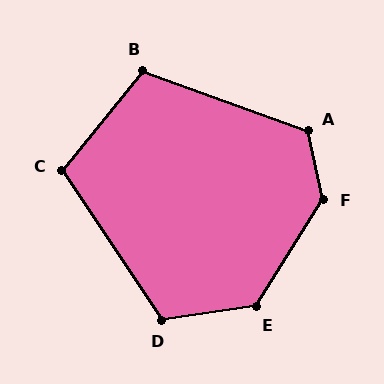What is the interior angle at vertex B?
Approximately 109 degrees (obtuse).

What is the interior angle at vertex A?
Approximately 122 degrees (obtuse).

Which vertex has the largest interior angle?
F, at approximately 136 degrees.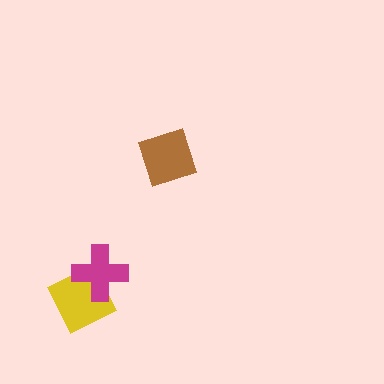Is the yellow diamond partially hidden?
Yes, it is partially covered by another shape.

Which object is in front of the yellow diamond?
The magenta cross is in front of the yellow diamond.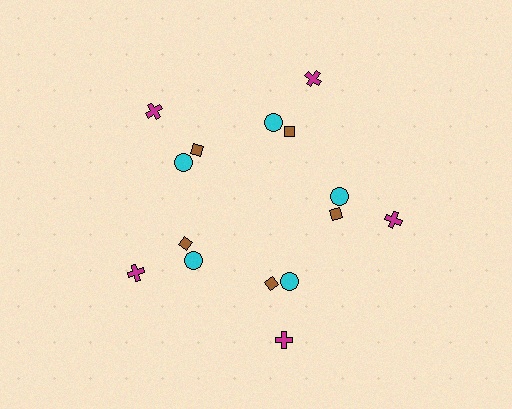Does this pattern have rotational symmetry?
Yes, this pattern has 5-fold rotational symmetry. It looks the same after rotating 72 degrees around the center.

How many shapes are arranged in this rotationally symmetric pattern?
There are 15 shapes, arranged in 5 groups of 3.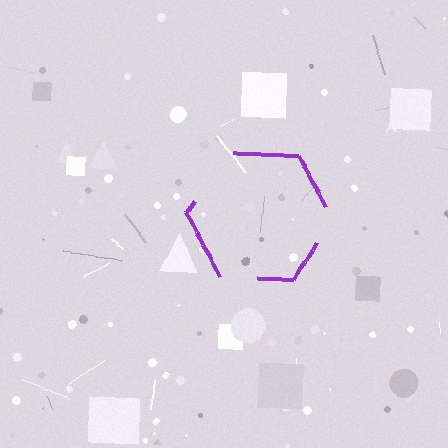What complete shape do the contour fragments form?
The contour fragments form a hexagon.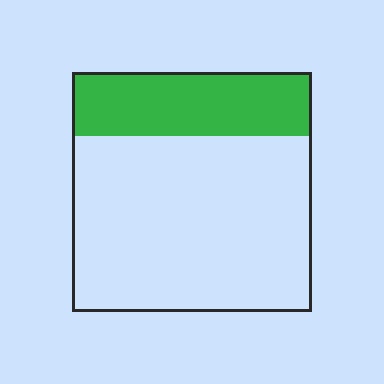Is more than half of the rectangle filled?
No.